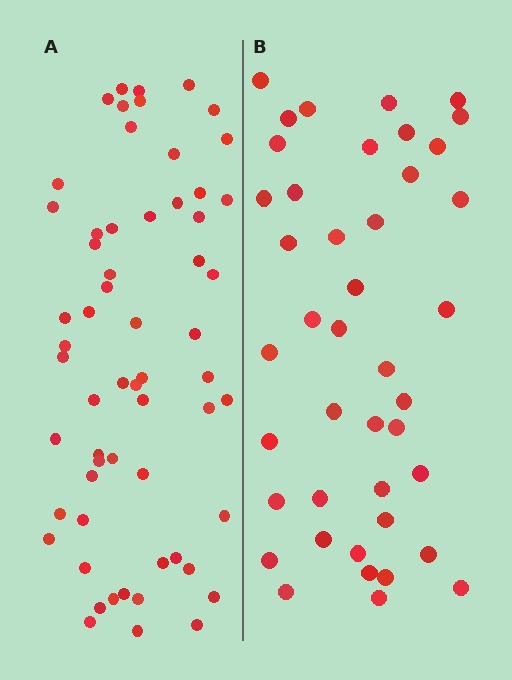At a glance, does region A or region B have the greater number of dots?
Region A (the left region) has more dots.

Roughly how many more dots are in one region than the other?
Region A has approximately 20 more dots than region B.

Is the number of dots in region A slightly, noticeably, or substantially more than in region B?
Region A has noticeably more, but not dramatically so. The ratio is roughly 1.4 to 1.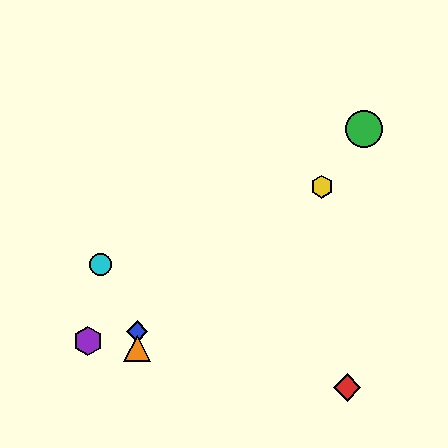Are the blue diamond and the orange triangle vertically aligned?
Yes, both are at x≈137.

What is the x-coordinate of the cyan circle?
The cyan circle is at x≈100.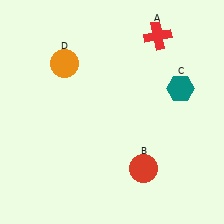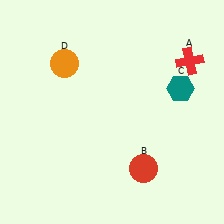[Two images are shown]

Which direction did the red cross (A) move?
The red cross (A) moved right.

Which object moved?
The red cross (A) moved right.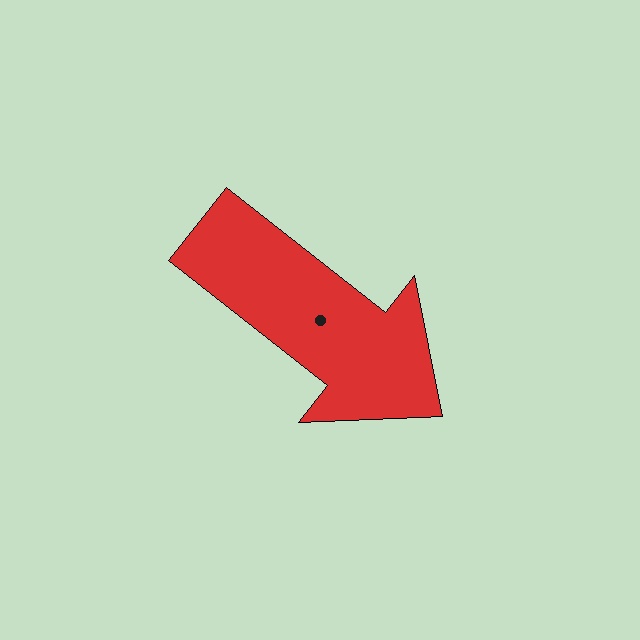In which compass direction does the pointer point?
Southeast.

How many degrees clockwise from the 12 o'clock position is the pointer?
Approximately 128 degrees.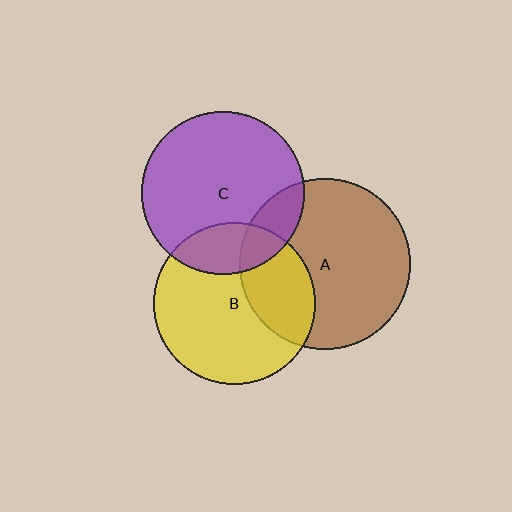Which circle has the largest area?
Circle A (brown).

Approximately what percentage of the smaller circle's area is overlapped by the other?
Approximately 30%.